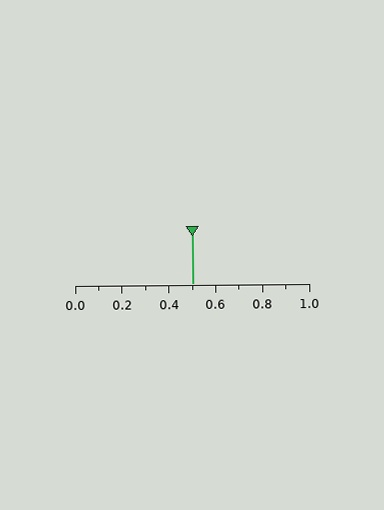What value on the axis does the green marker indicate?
The marker indicates approximately 0.5.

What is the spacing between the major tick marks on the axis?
The major ticks are spaced 0.2 apart.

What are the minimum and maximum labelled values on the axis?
The axis runs from 0.0 to 1.0.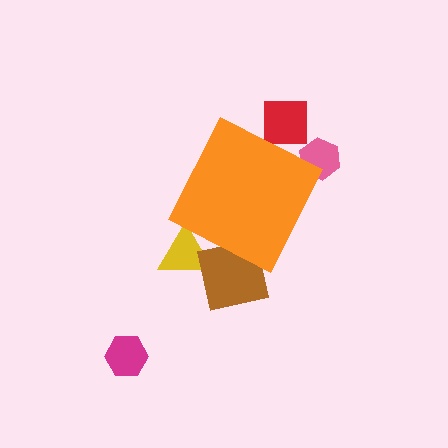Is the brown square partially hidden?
Yes, the brown square is partially hidden behind the orange diamond.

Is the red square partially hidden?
Yes, the red square is partially hidden behind the orange diamond.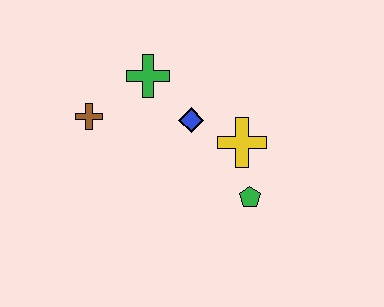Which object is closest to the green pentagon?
The yellow cross is closest to the green pentagon.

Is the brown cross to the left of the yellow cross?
Yes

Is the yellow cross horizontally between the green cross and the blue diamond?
No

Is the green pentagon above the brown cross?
No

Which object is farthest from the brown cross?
The green pentagon is farthest from the brown cross.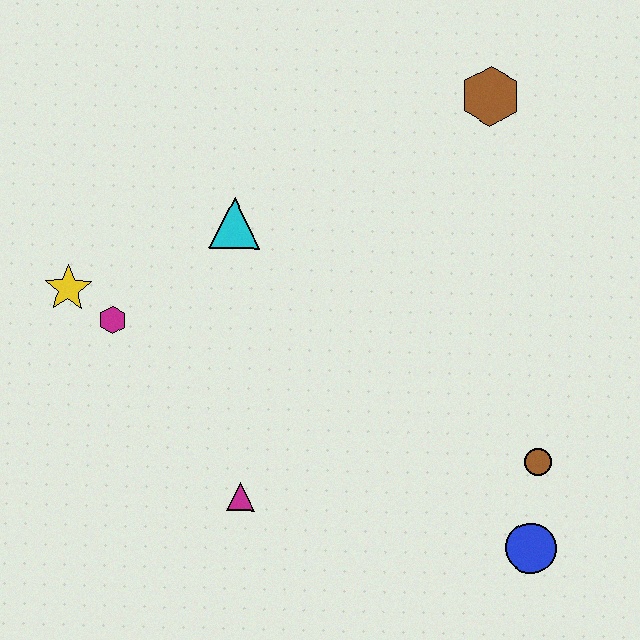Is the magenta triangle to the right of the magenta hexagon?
Yes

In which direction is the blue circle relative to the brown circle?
The blue circle is below the brown circle.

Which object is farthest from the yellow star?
The blue circle is farthest from the yellow star.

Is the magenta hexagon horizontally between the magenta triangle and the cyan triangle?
No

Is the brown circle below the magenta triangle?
No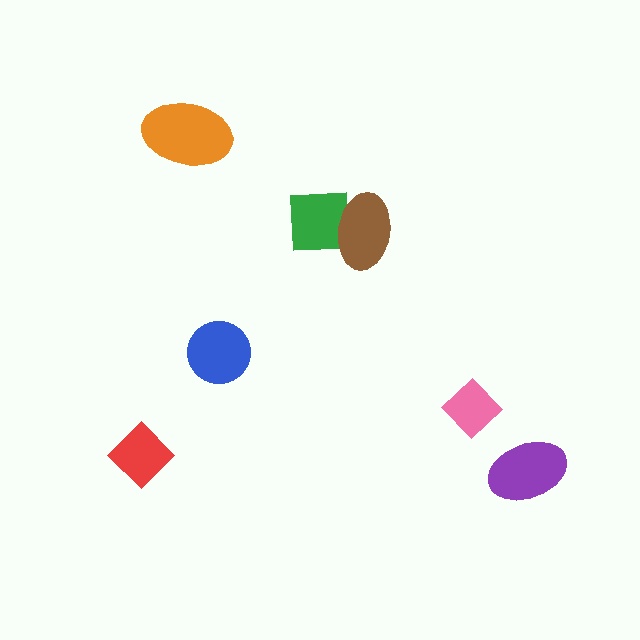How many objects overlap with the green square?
1 object overlaps with the green square.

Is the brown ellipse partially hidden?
No, no other shape covers it.